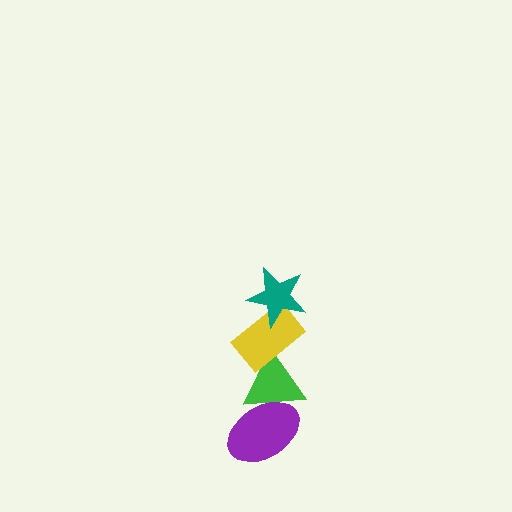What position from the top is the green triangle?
The green triangle is 3rd from the top.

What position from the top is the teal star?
The teal star is 1st from the top.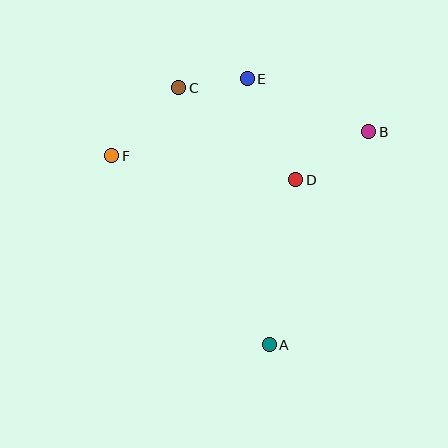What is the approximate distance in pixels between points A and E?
The distance between A and E is approximately 267 pixels.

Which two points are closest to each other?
Points C and E are closest to each other.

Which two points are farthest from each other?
Points A and C are farthest from each other.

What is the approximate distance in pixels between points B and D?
The distance between B and D is approximately 87 pixels.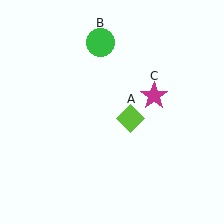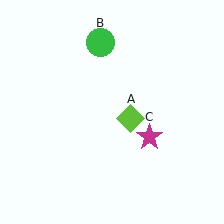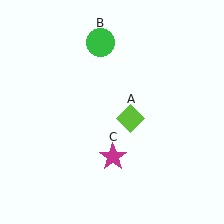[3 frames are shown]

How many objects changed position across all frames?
1 object changed position: magenta star (object C).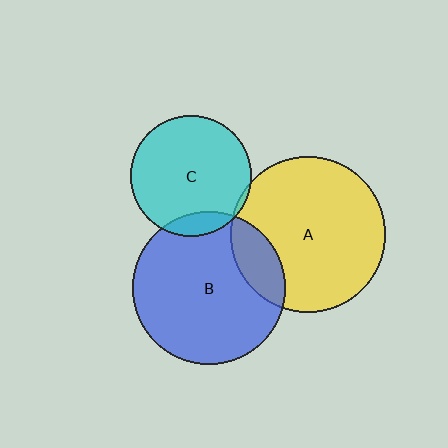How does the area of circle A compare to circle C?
Approximately 1.7 times.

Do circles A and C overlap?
Yes.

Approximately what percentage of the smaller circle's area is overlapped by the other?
Approximately 5%.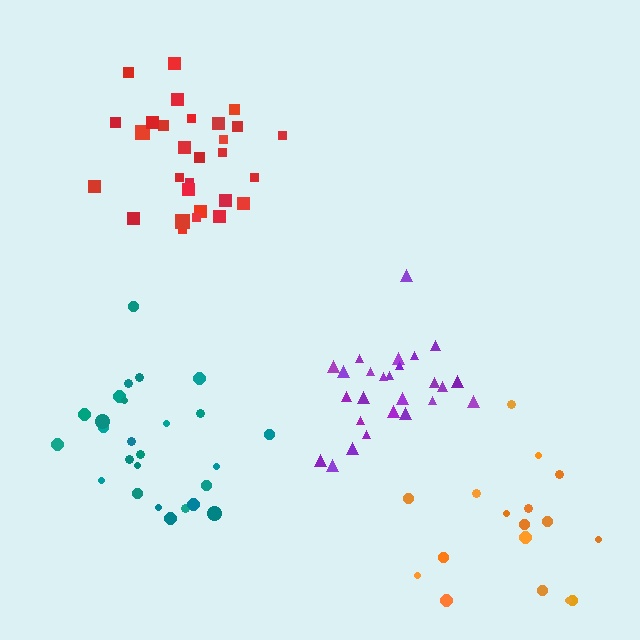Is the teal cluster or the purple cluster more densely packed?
Purple.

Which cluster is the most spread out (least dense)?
Orange.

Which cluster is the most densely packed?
Red.